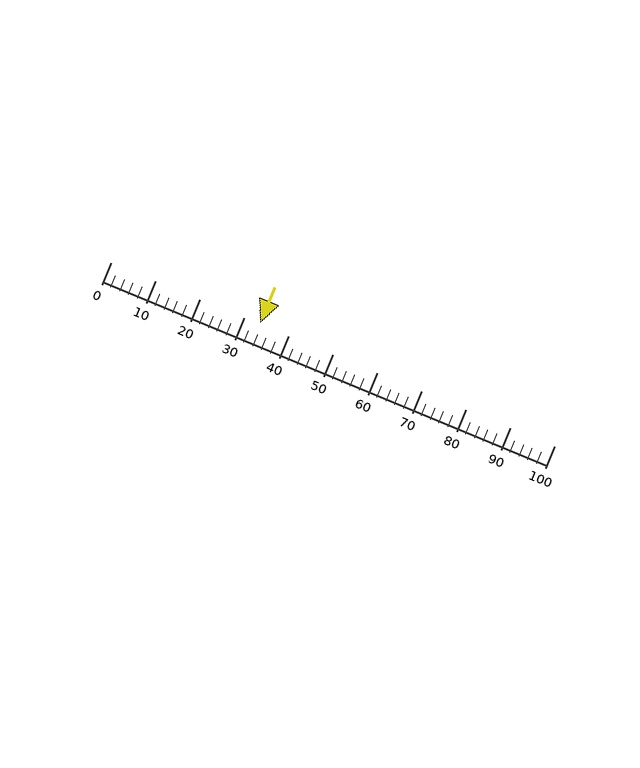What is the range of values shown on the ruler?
The ruler shows values from 0 to 100.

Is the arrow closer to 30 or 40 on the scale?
The arrow is closer to 30.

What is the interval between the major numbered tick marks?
The major tick marks are spaced 10 units apart.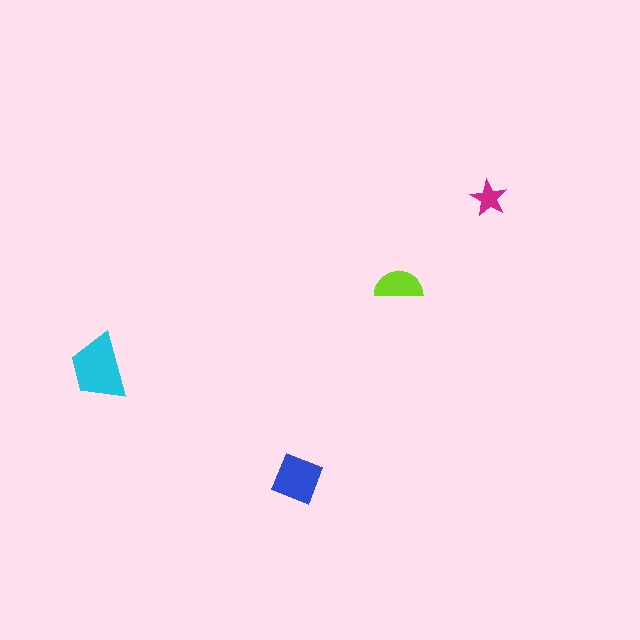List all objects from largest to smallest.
The cyan trapezoid, the blue diamond, the lime semicircle, the magenta star.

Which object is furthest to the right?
The magenta star is rightmost.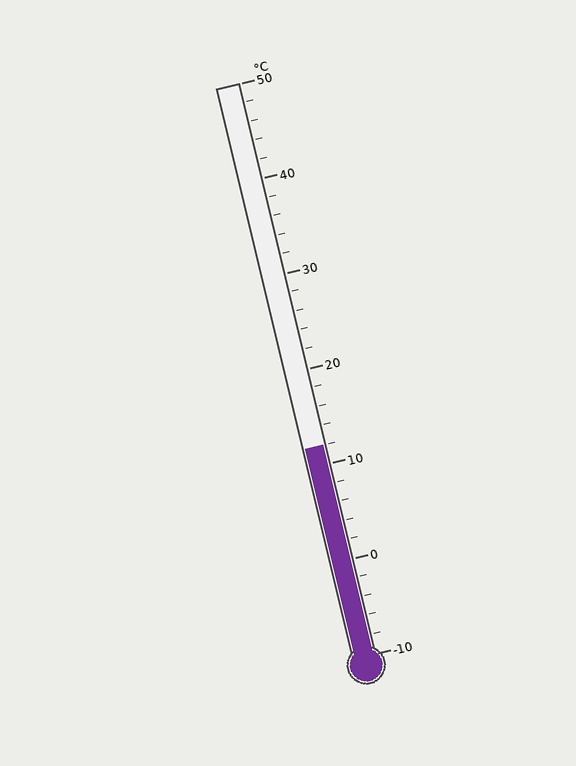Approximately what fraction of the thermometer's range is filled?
The thermometer is filled to approximately 35% of its range.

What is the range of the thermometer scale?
The thermometer scale ranges from -10°C to 50°C.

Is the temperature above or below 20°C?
The temperature is below 20°C.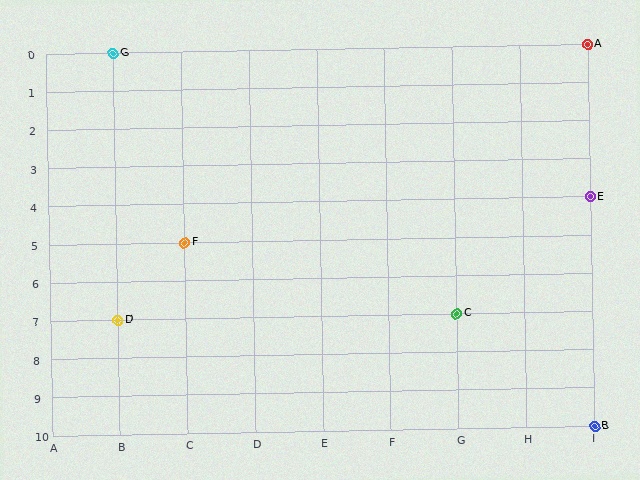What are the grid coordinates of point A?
Point A is at grid coordinates (I, 0).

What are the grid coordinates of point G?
Point G is at grid coordinates (B, 0).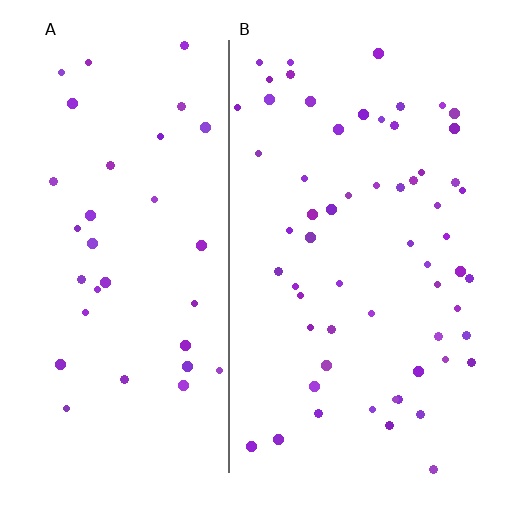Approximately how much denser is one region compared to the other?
Approximately 1.8× — region B over region A.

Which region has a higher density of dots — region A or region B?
B (the right).